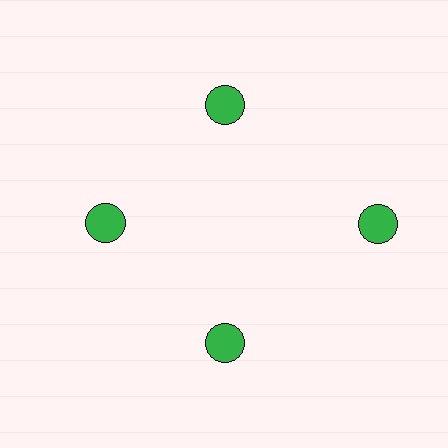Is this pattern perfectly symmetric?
No. The 4 green circles are arranged in a ring, but one element near the 3 o'clock position is pushed outward from the center, breaking the 4-fold rotational symmetry.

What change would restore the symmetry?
The symmetry would be restored by moving it inward, back onto the ring so that all 4 circles sit at equal angles and equal distance from the center.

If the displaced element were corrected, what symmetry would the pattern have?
It would have 4-fold rotational symmetry — the pattern would map onto itself every 90 degrees.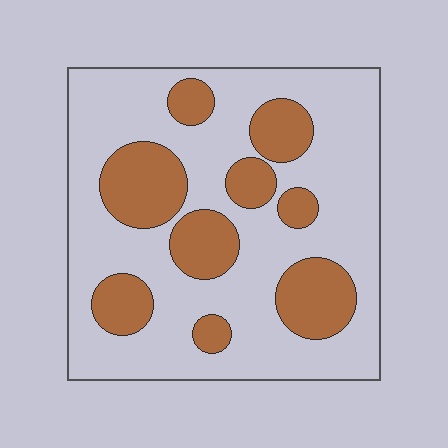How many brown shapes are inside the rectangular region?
9.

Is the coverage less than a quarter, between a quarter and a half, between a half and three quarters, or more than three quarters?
Between a quarter and a half.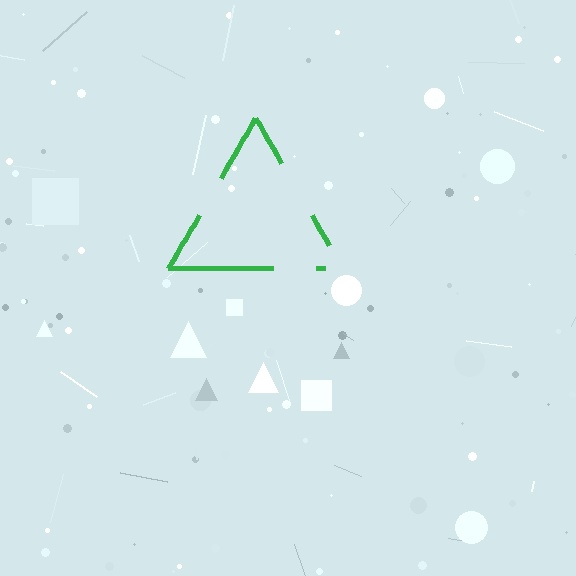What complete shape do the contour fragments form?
The contour fragments form a triangle.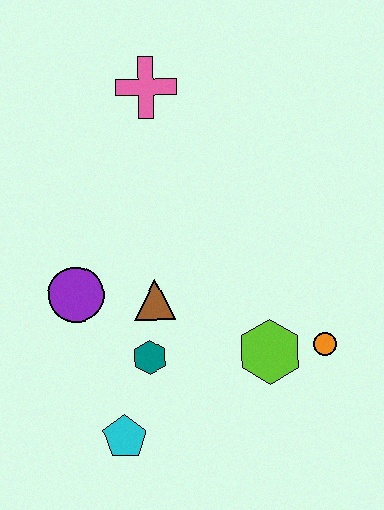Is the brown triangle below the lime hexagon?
No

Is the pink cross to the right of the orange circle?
No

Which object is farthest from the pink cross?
The cyan pentagon is farthest from the pink cross.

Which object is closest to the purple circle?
The brown triangle is closest to the purple circle.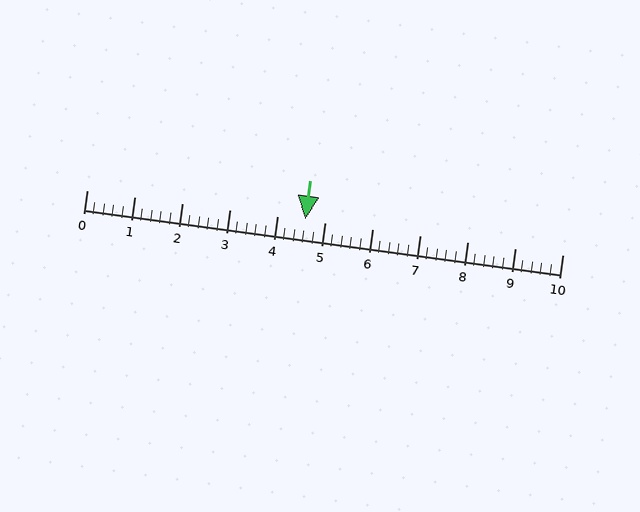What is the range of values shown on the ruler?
The ruler shows values from 0 to 10.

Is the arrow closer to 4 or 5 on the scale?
The arrow is closer to 5.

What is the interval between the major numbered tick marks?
The major tick marks are spaced 1 units apart.